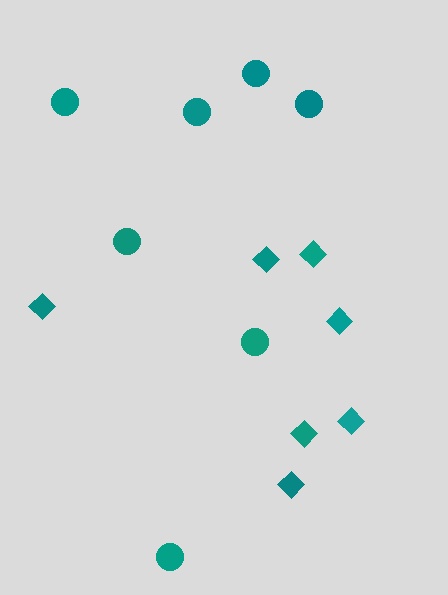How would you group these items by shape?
There are 2 groups: one group of circles (7) and one group of diamonds (7).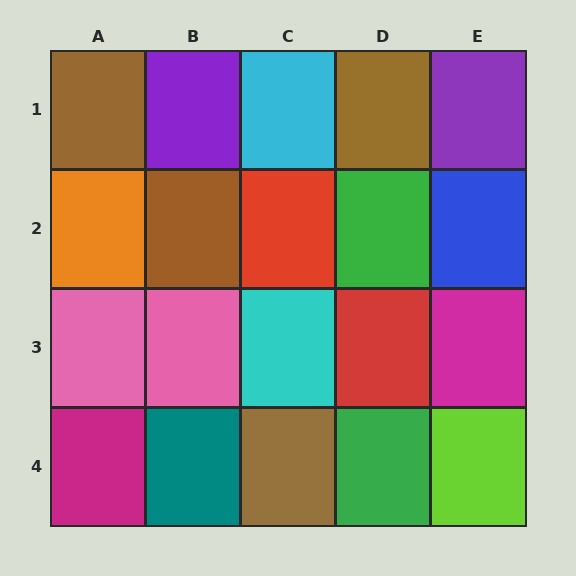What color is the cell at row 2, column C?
Red.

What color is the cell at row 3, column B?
Pink.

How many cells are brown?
4 cells are brown.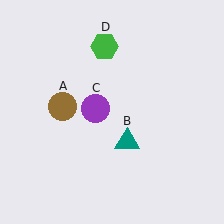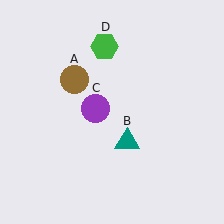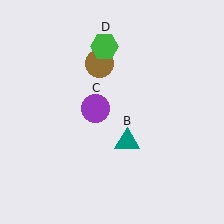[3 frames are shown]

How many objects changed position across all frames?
1 object changed position: brown circle (object A).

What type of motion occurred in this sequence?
The brown circle (object A) rotated clockwise around the center of the scene.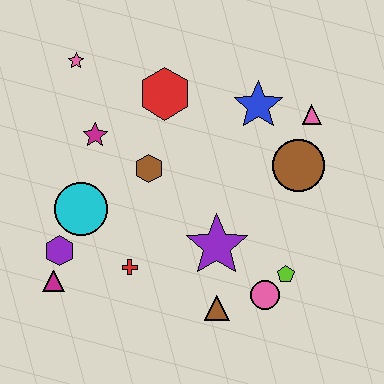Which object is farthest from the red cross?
The pink triangle is farthest from the red cross.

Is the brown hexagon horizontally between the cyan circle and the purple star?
Yes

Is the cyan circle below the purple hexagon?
No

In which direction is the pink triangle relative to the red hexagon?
The pink triangle is to the right of the red hexagon.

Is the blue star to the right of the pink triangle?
No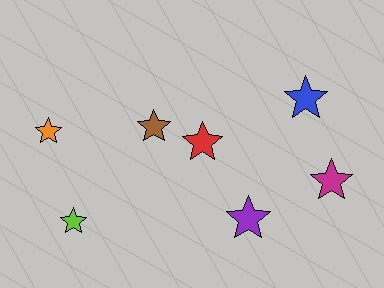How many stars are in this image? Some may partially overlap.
There are 7 stars.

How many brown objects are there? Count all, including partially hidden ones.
There is 1 brown object.